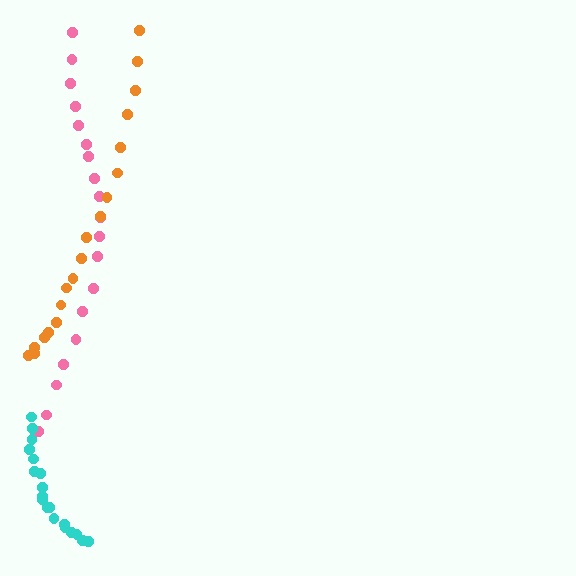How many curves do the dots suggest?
There are 3 distinct paths.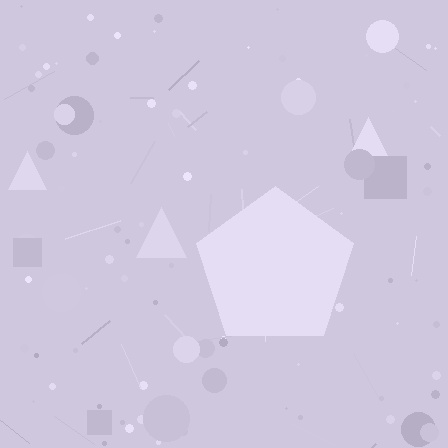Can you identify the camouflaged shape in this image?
The camouflaged shape is a pentagon.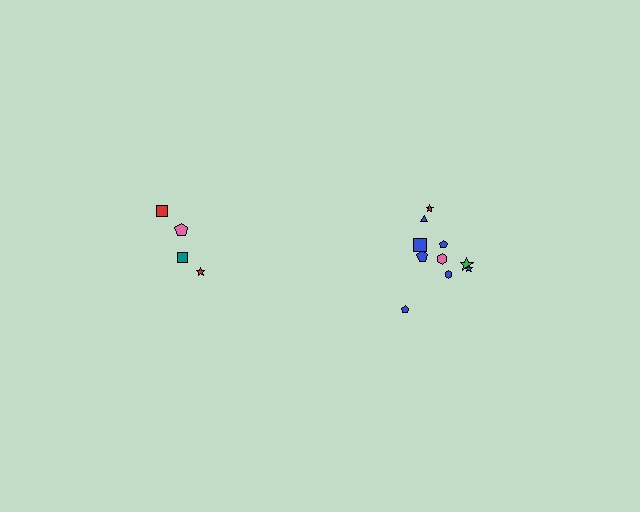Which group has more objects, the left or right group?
The right group.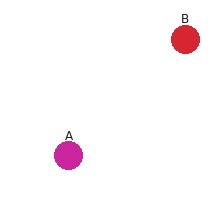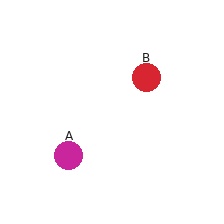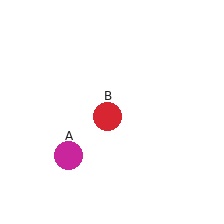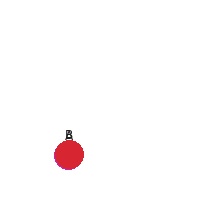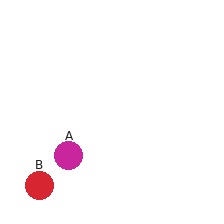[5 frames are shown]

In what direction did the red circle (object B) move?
The red circle (object B) moved down and to the left.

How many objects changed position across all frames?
1 object changed position: red circle (object B).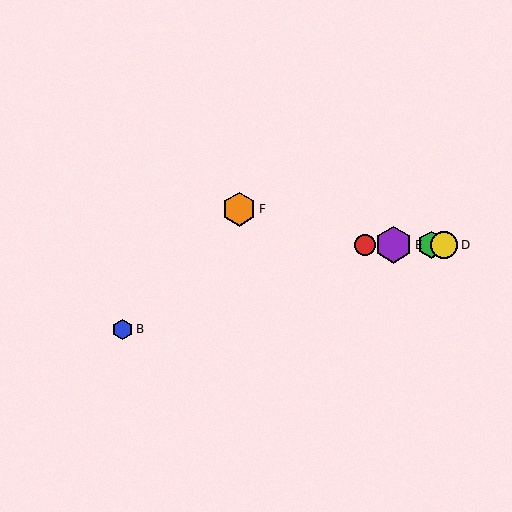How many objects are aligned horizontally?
4 objects (A, C, D, E) are aligned horizontally.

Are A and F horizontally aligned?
No, A is at y≈245 and F is at y≈209.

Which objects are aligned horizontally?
Objects A, C, D, E are aligned horizontally.